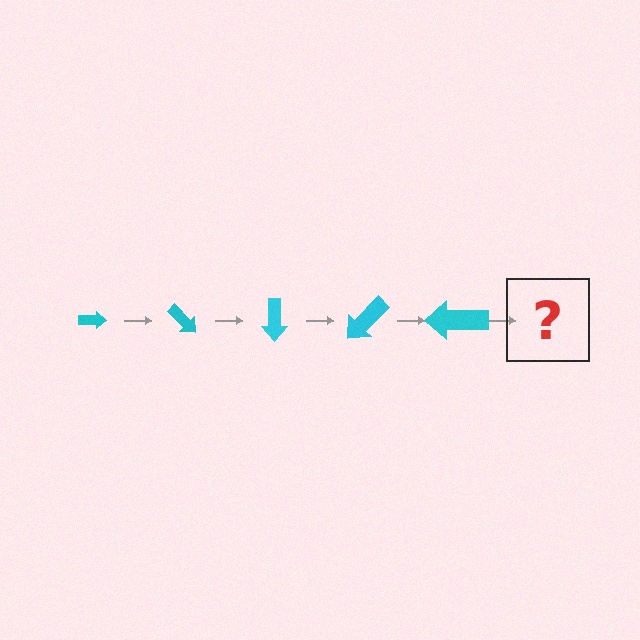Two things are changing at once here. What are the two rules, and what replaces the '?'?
The two rules are that the arrow grows larger each step and it rotates 45 degrees each step. The '?' should be an arrow, larger than the previous one and rotated 225 degrees from the start.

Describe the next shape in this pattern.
It should be an arrow, larger than the previous one and rotated 225 degrees from the start.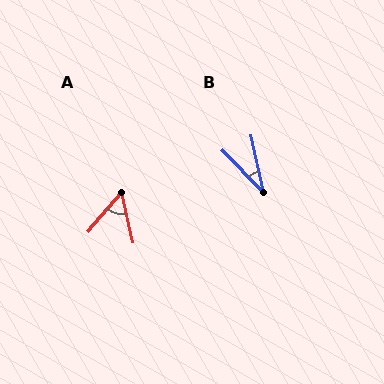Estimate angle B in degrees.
Approximately 32 degrees.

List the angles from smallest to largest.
B (32°), A (53°).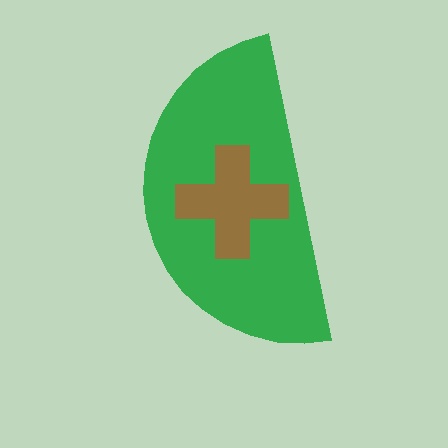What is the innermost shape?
The brown cross.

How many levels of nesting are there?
2.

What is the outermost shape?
The green semicircle.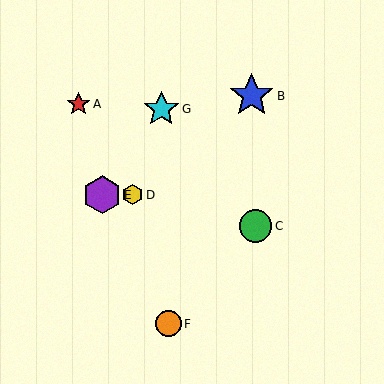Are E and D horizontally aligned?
Yes, both are at y≈195.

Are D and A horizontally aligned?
No, D is at y≈195 and A is at y≈104.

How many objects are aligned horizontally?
2 objects (D, E) are aligned horizontally.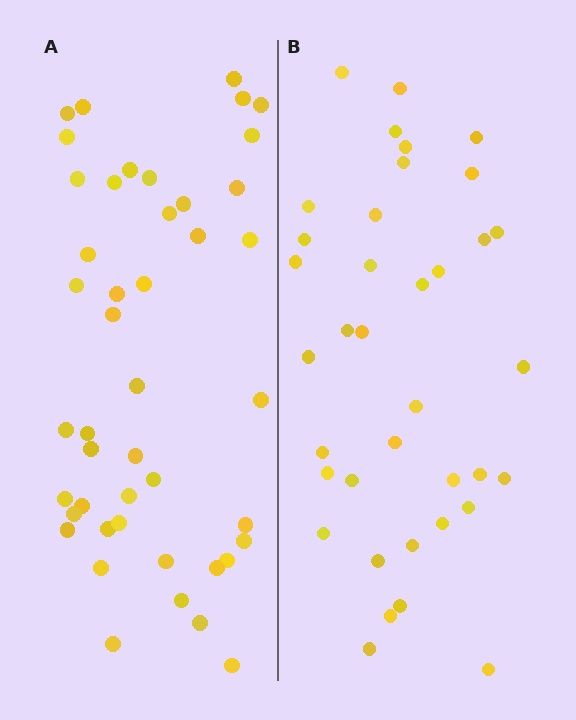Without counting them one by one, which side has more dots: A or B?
Region A (the left region) has more dots.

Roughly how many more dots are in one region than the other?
Region A has roughly 8 or so more dots than region B.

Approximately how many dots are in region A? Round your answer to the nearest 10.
About 40 dots. (The exact count is 45, which rounds to 40.)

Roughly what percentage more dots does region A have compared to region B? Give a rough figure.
About 20% more.